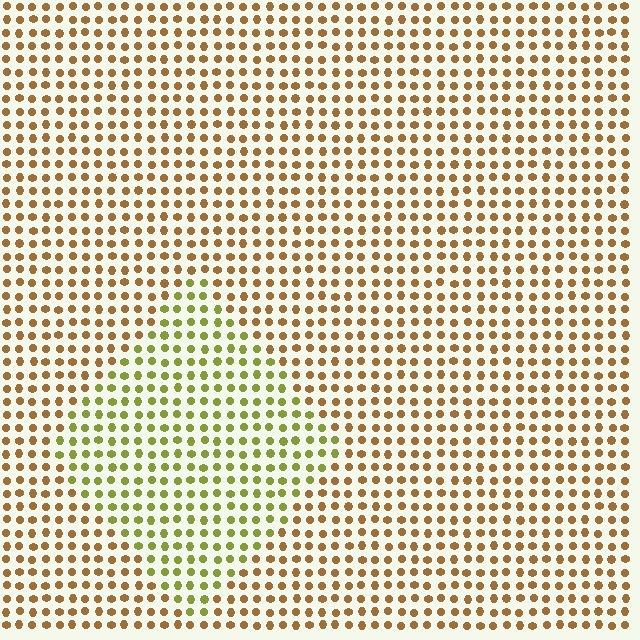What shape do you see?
I see a diamond.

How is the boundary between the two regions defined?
The boundary is defined purely by a slight shift in hue (about 42 degrees). Spacing, size, and orientation are identical on both sides.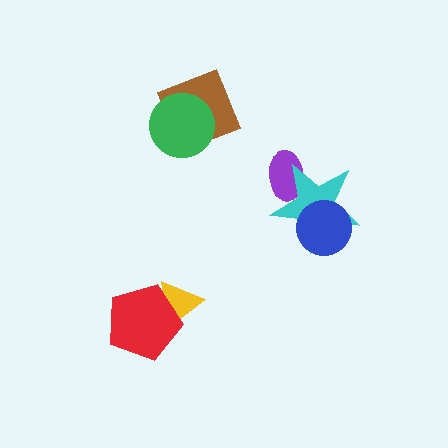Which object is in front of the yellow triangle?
The red pentagon is in front of the yellow triangle.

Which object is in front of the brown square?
The green circle is in front of the brown square.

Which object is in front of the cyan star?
The blue circle is in front of the cyan star.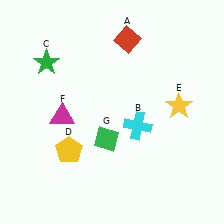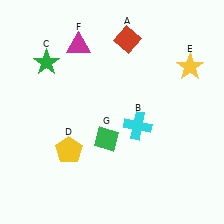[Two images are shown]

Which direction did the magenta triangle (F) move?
The magenta triangle (F) moved up.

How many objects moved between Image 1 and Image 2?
2 objects moved between the two images.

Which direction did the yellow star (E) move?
The yellow star (E) moved up.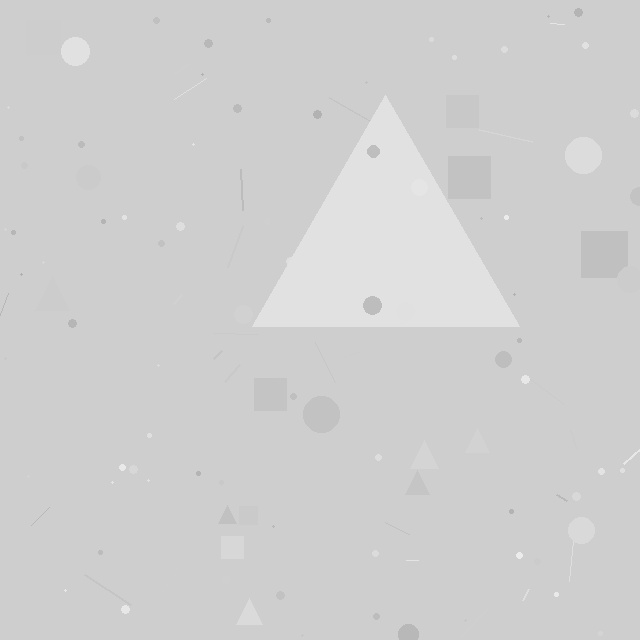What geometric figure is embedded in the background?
A triangle is embedded in the background.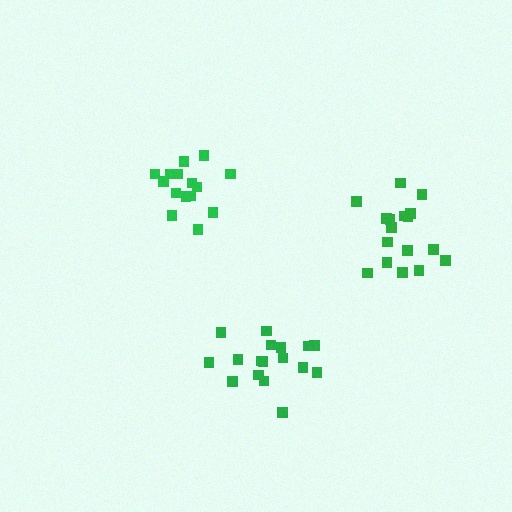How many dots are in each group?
Group 1: 15 dots, Group 2: 17 dots, Group 3: 17 dots (49 total).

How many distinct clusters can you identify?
There are 3 distinct clusters.